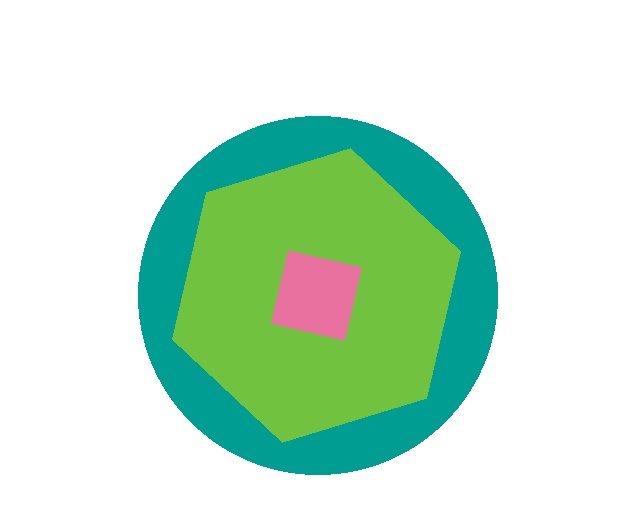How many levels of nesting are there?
3.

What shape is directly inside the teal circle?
The lime hexagon.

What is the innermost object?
The pink square.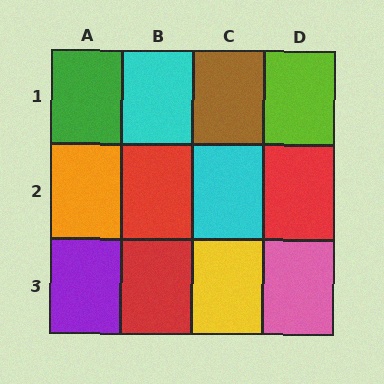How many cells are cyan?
2 cells are cyan.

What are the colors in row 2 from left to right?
Orange, red, cyan, red.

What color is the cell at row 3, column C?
Yellow.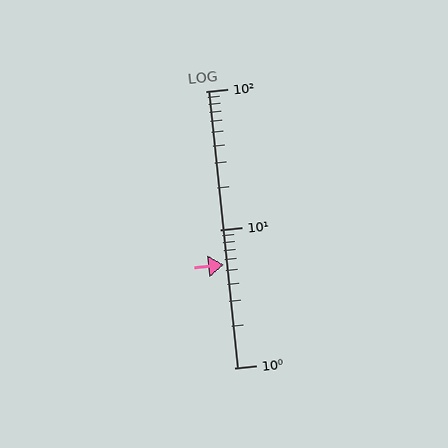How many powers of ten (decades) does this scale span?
The scale spans 2 decades, from 1 to 100.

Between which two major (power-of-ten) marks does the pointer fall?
The pointer is between 1 and 10.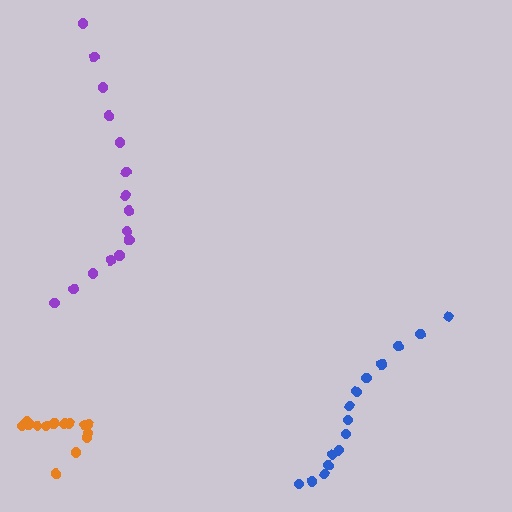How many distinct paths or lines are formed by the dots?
There are 3 distinct paths.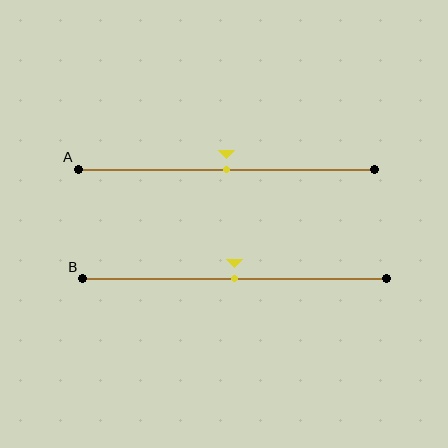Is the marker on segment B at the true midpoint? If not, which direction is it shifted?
Yes, the marker on segment B is at the true midpoint.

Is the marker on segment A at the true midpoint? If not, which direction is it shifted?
Yes, the marker on segment A is at the true midpoint.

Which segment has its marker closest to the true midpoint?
Segment A has its marker closest to the true midpoint.